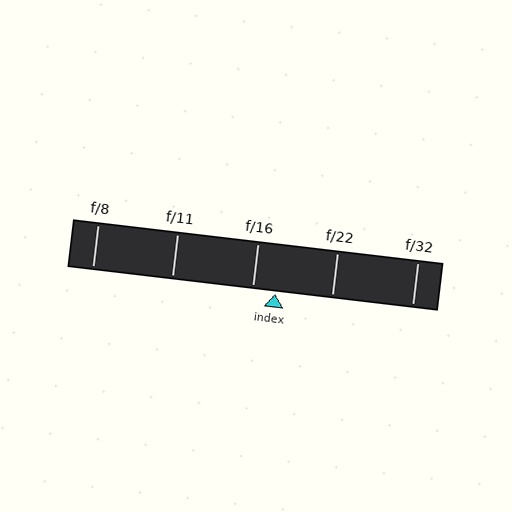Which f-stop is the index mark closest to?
The index mark is closest to f/16.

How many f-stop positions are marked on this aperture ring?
There are 5 f-stop positions marked.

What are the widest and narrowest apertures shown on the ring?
The widest aperture shown is f/8 and the narrowest is f/32.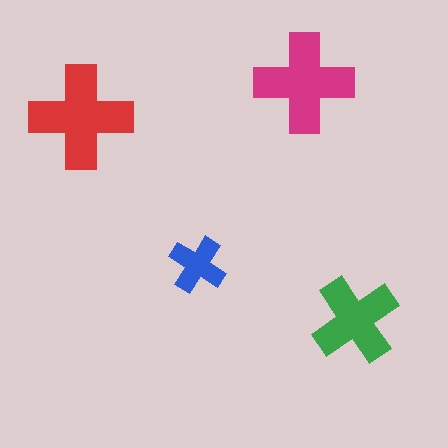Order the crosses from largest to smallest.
the red one, the magenta one, the green one, the blue one.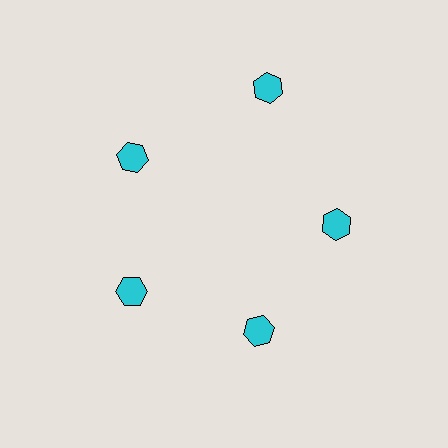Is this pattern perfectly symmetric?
No. The 5 cyan hexagons are arranged in a ring, but one element near the 1 o'clock position is pushed outward from the center, breaking the 5-fold rotational symmetry.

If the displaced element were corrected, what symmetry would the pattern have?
It would have 5-fold rotational symmetry — the pattern would map onto itself every 72 degrees.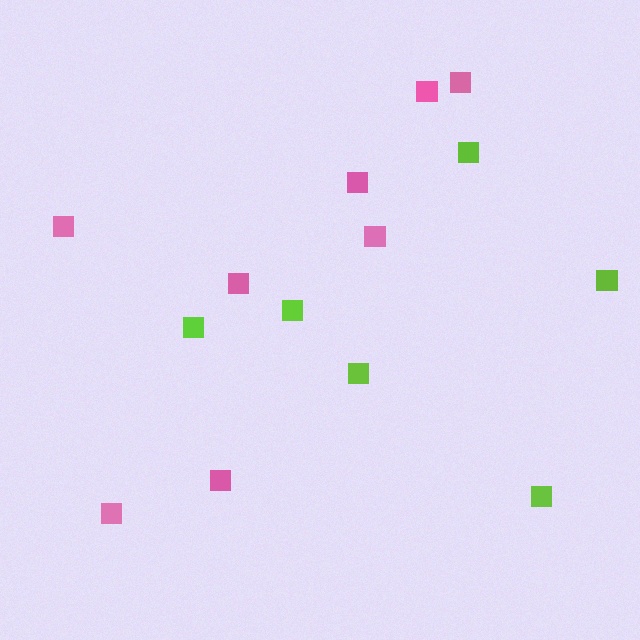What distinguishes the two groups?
There are 2 groups: one group of lime squares (6) and one group of pink squares (8).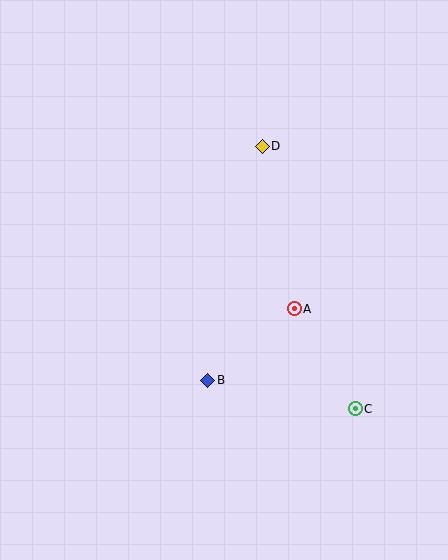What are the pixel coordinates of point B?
Point B is at (208, 380).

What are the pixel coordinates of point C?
Point C is at (355, 409).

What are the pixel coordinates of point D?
Point D is at (262, 146).